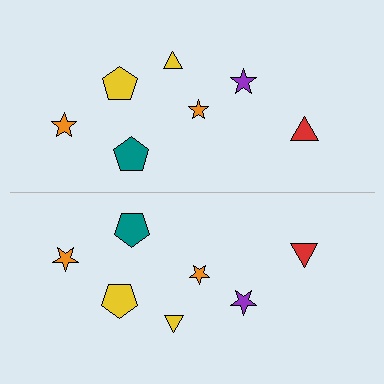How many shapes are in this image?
There are 14 shapes in this image.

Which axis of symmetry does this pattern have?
The pattern has a horizontal axis of symmetry running through the center of the image.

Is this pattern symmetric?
Yes, this pattern has bilateral (reflection) symmetry.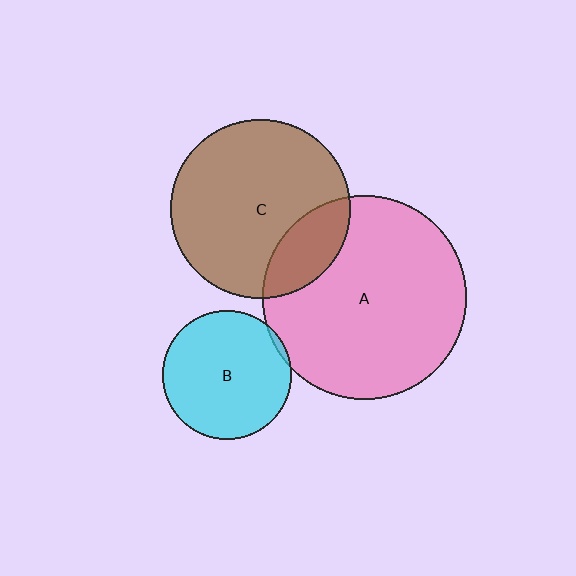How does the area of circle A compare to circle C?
Approximately 1.3 times.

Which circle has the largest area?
Circle A (pink).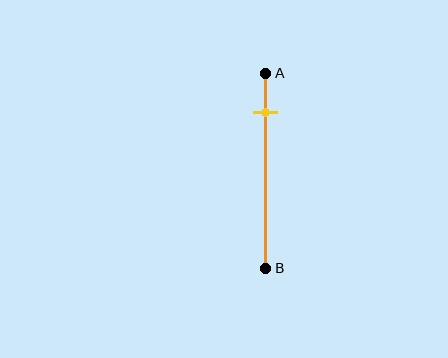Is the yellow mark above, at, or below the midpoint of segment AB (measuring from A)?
The yellow mark is above the midpoint of segment AB.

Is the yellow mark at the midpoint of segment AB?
No, the mark is at about 20% from A, not at the 50% midpoint.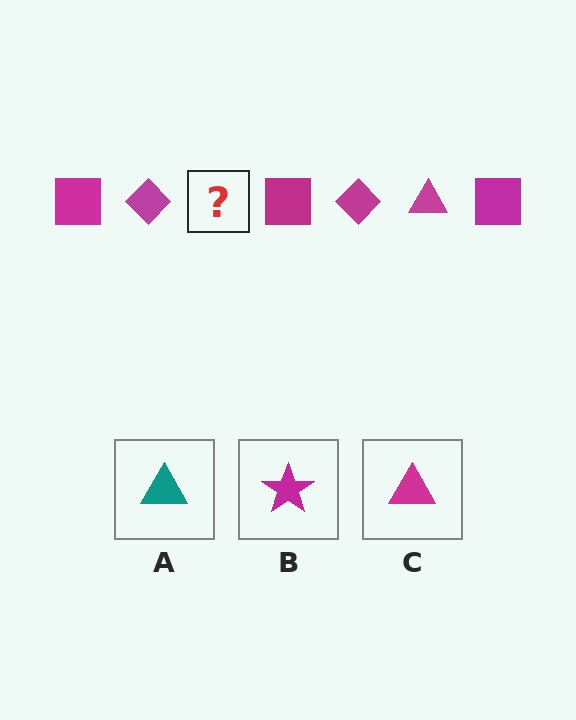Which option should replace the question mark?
Option C.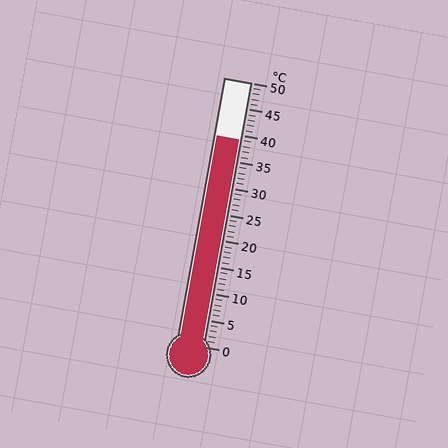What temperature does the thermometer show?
The thermometer shows approximately 39°C.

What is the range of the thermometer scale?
The thermometer scale ranges from 0°C to 50°C.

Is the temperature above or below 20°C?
The temperature is above 20°C.